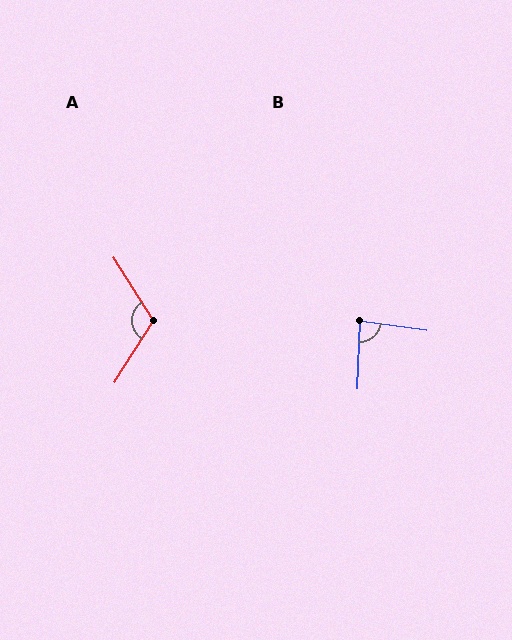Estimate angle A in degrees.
Approximately 115 degrees.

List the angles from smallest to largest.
B (84°), A (115°).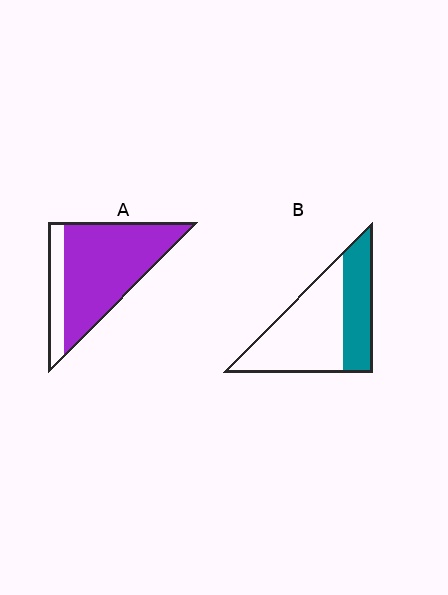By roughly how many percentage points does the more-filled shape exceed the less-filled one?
By roughly 45 percentage points (A over B).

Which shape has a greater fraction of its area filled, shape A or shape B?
Shape A.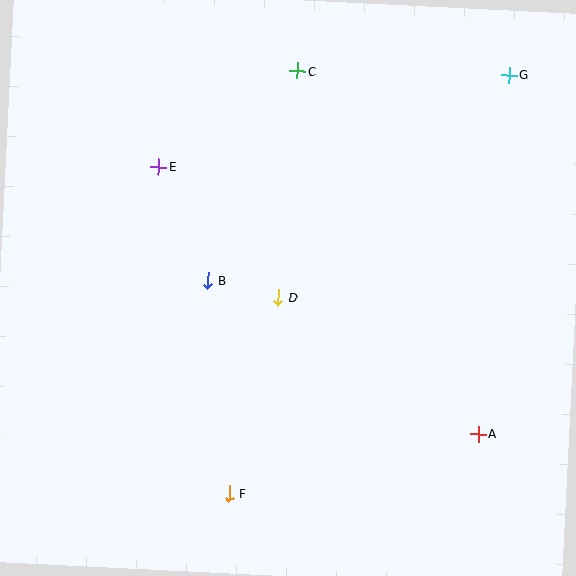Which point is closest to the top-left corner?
Point E is closest to the top-left corner.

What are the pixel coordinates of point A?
Point A is at (478, 434).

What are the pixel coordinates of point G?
Point G is at (509, 75).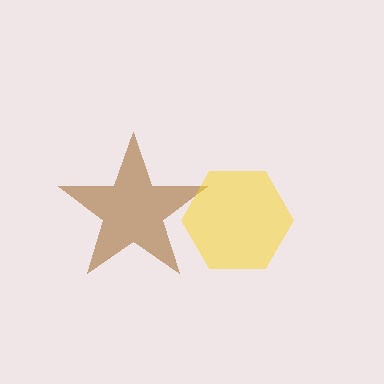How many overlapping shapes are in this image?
There are 2 overlapping shapes in the image.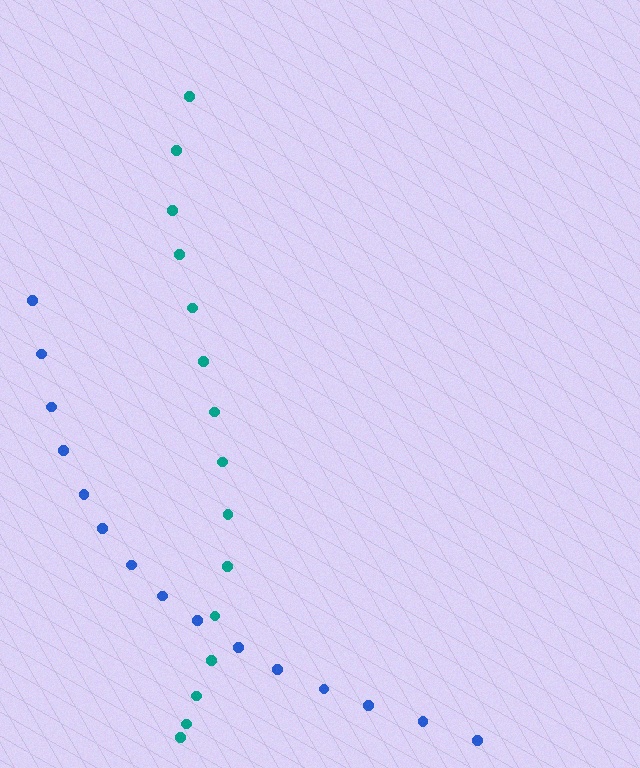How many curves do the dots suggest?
There are 2 distinct paths.